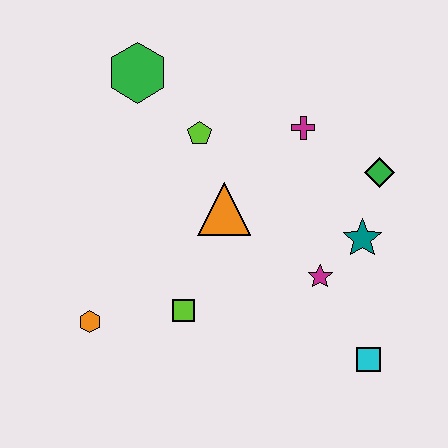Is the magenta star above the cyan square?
Yes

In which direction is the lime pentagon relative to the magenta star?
The lime pentagon is above the magenta star.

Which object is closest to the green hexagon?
The lime pentagon is closest to the green hexagon.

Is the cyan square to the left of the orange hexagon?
No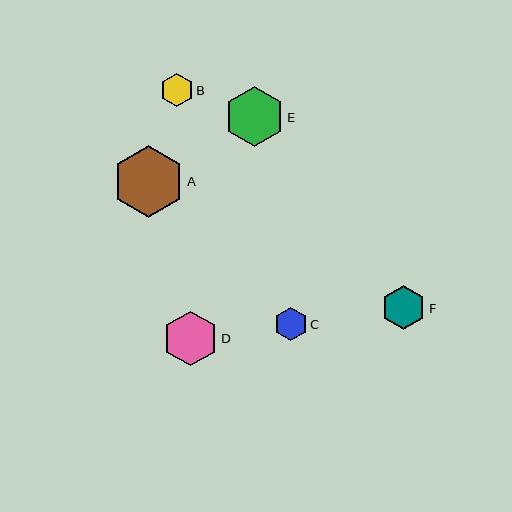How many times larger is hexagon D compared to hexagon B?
Hexagon D is approximately 1.6 times the size of hexagon B.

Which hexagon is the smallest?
Hexagon C is the smallest with a size of approximately 33 pixels.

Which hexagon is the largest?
Hexagon A is the largest with a size of approximately 72 pixels.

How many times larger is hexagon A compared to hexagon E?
Hexagon A is approximately 1.2 times the size of hexagon E.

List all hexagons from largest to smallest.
From largest to smallest: A, E, D, F, B, C.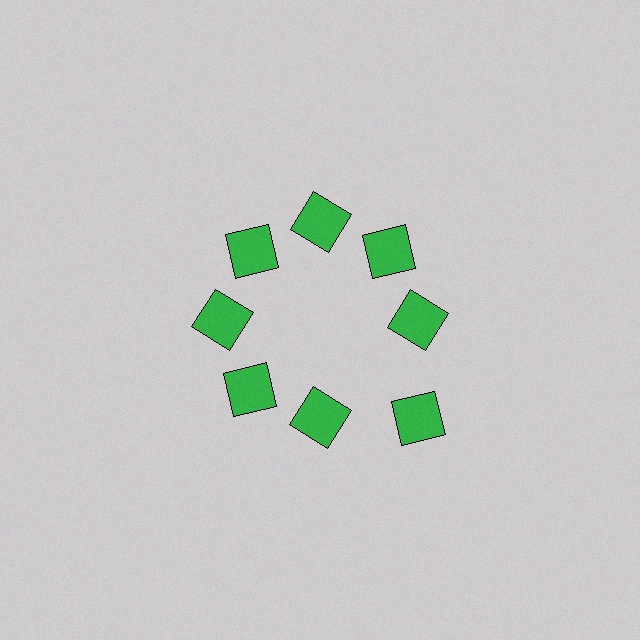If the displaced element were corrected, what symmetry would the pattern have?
It would have 8-fold rotational symmetry — the pattern would map onto itself every 45 degrees.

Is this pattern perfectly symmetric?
No. The 8 green squares are arranged in a ring, but one element near the 4 o'clock position is pushed outward from the center, breaking the 8-fold rotational symmetry.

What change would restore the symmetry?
The symmetry would be restored by moving it inward, back onto the ring so that all 8 squares sit at equal angles and equal distance from the center.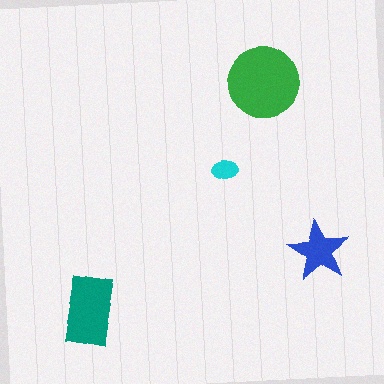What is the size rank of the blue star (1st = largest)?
3rd.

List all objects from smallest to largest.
The cyan ellipse, the blue star, the teal rectangle, the green circle.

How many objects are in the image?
There are 4 objects in the image.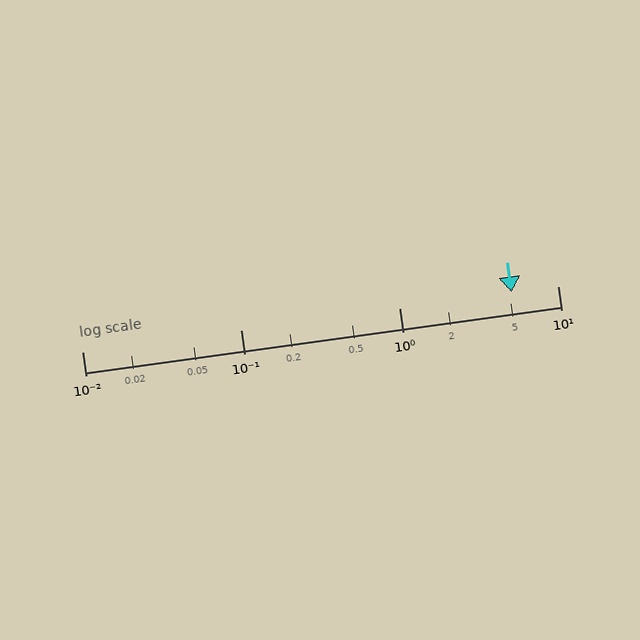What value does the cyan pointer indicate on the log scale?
The pointer indicates approximately 5.1.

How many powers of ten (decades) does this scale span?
The scale spans 3 decades, from 0.01 to 10.